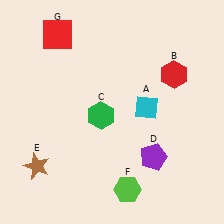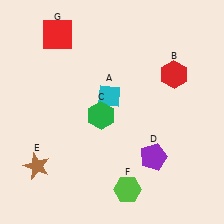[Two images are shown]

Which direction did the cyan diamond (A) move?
The cyan diamond (A) moved left.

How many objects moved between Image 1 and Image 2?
1 object moved between the two images.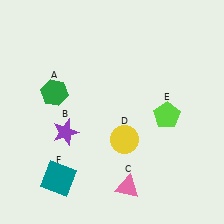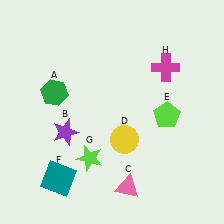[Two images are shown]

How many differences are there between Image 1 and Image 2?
There are 2 differences between the two images.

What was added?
A lime star (G), a magenta cross (H) were added in Image 2.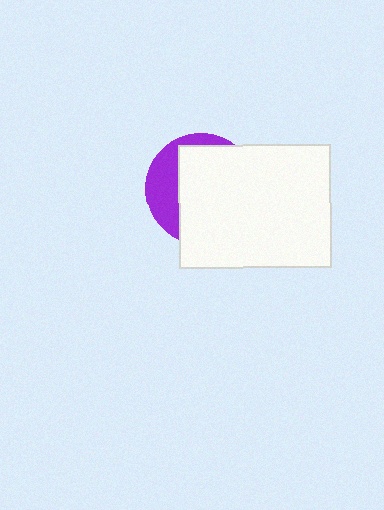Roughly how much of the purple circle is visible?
A small part of it is visible (roughly 31%).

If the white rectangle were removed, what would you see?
You would see the complete purple circle.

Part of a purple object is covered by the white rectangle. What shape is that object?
It is a circle.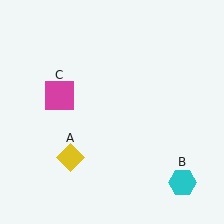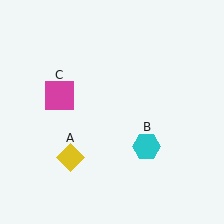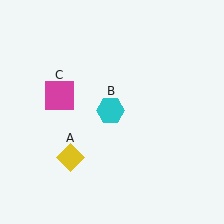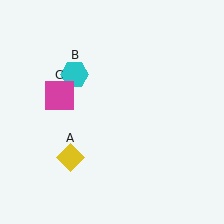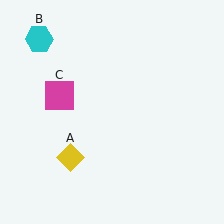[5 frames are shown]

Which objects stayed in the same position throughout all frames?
Yellow diamond (object A) and magenta square (object C) remained stationary.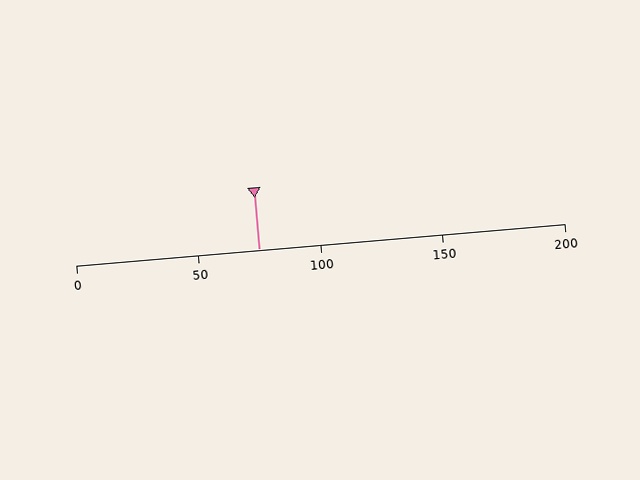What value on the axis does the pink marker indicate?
The marker indicates approximately 75.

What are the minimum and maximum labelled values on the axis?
The axis runs from 0 to 200.